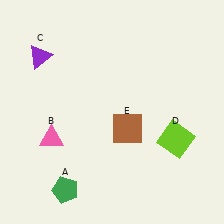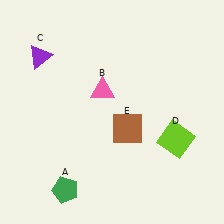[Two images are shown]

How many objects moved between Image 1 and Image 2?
1 object moved between the two images.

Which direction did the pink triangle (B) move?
The pink triangle (B) moved right.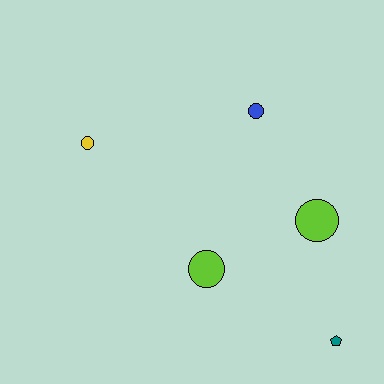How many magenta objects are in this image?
There are no magenta objects.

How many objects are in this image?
There are 5 objects.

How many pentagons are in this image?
There is 1 pentagon.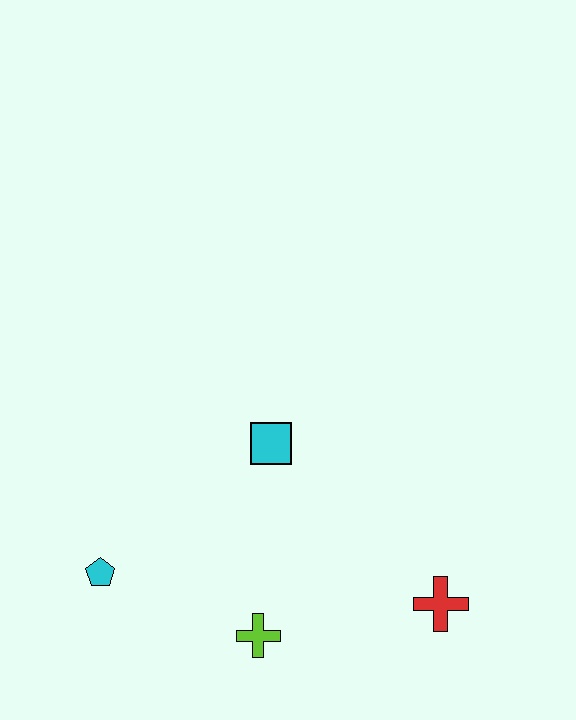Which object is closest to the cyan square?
The lime cross is closest to the cyan square.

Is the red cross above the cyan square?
No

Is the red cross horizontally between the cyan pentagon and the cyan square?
No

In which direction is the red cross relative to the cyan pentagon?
The red cross is to the right of the cyan pentagon.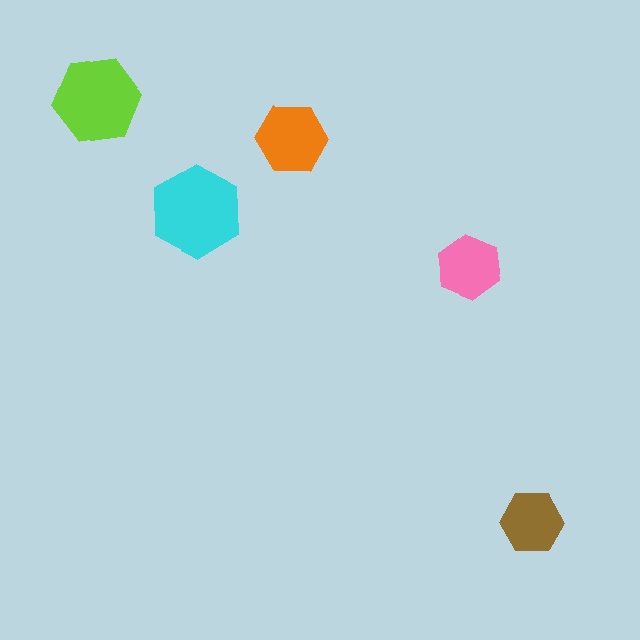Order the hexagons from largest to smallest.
the cyan one, the lime one, the orange one, the pink one, the brown one.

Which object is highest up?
The lime hexagon is topmost.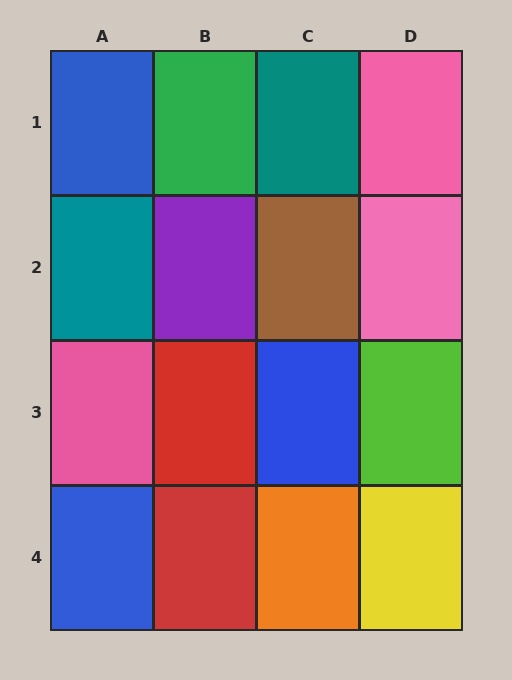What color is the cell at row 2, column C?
Brown.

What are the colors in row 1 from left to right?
Blue, green, teal, pink.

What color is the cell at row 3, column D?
Lime.